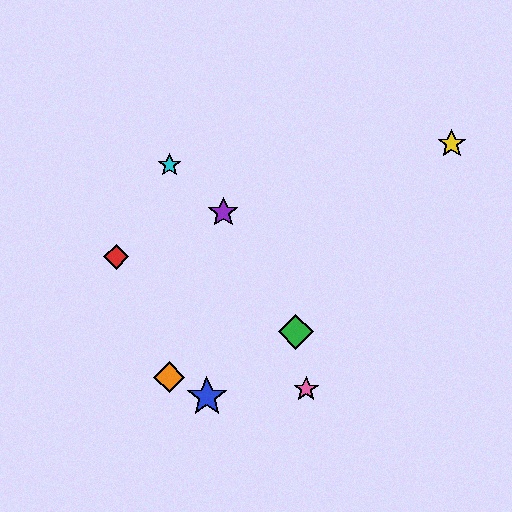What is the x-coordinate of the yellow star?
The yellow star is at x≈452.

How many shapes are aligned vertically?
2 shapes (the orange diamond, the cyan star) are aligned vertically.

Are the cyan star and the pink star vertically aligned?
No, the cyan star is at x≈169 and the pink star is at x≈306.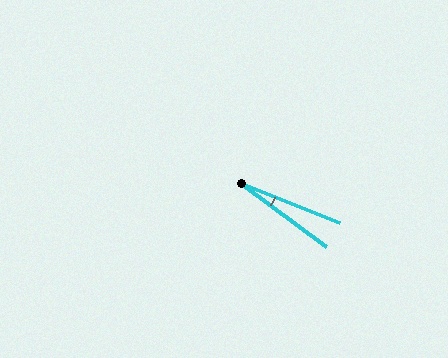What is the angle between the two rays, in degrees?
Approximately 15 degrees.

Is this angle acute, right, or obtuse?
It is acute.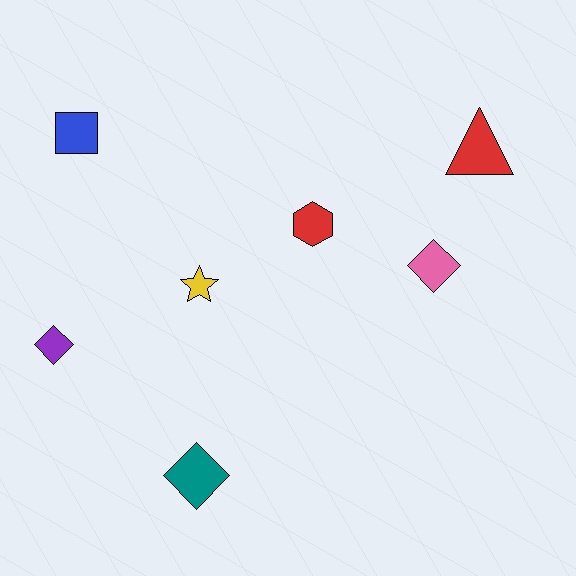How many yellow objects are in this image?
There is 1 yellow object.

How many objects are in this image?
There are 7 objects.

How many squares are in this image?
There is 1 square.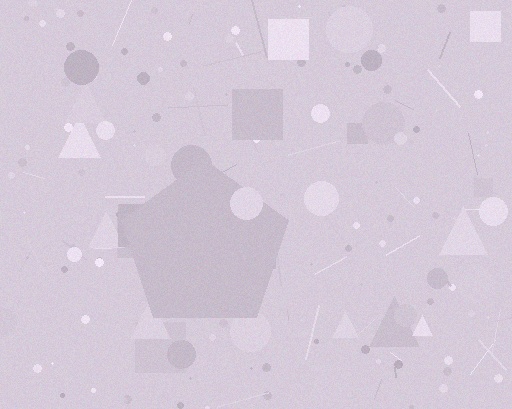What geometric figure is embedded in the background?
A pentagon is embedded in the background.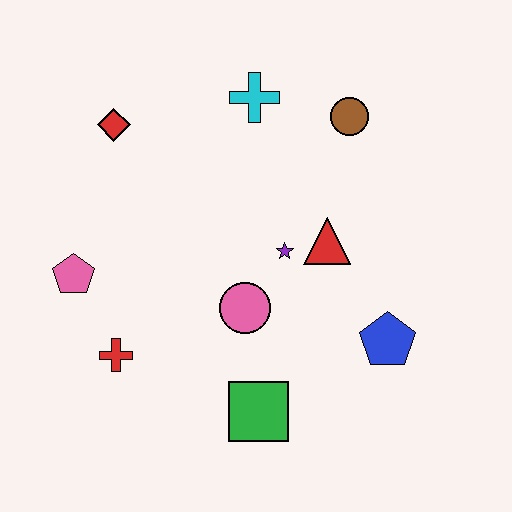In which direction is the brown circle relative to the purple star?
The brown circle is above the purple star.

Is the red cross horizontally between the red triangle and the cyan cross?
No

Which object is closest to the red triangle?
The purple star is closest to the red triangle.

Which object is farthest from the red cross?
The brown circle is farthest from the red cross.